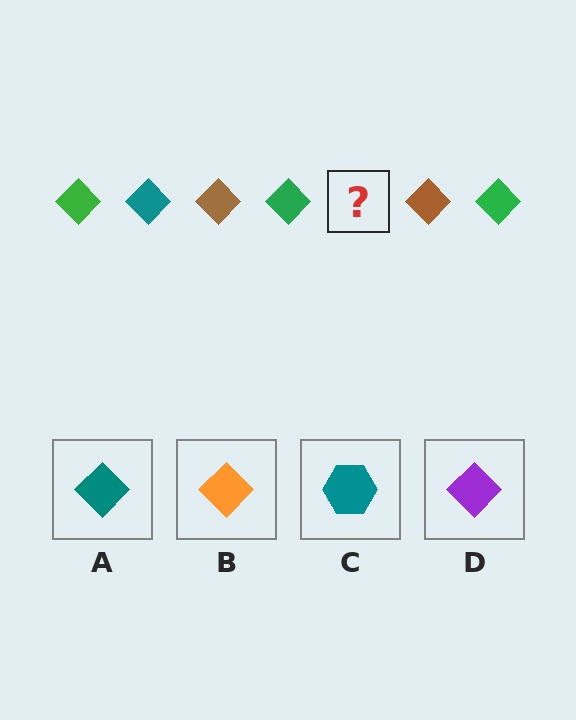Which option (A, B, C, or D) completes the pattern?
A.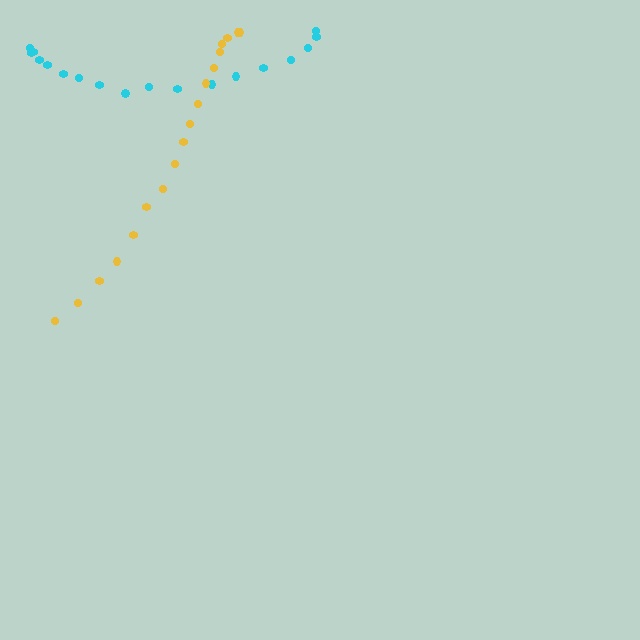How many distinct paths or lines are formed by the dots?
There are 2 distinct paths.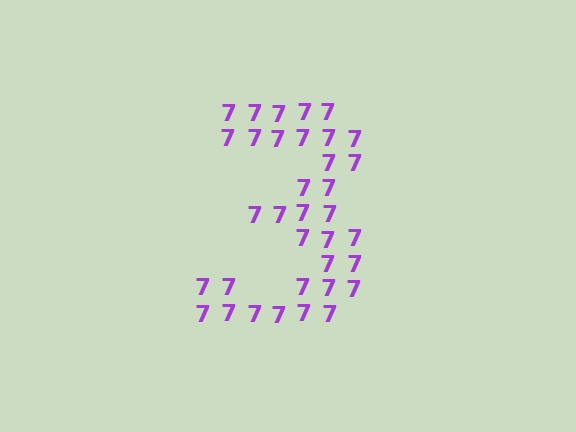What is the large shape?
The large shape is the digit 3.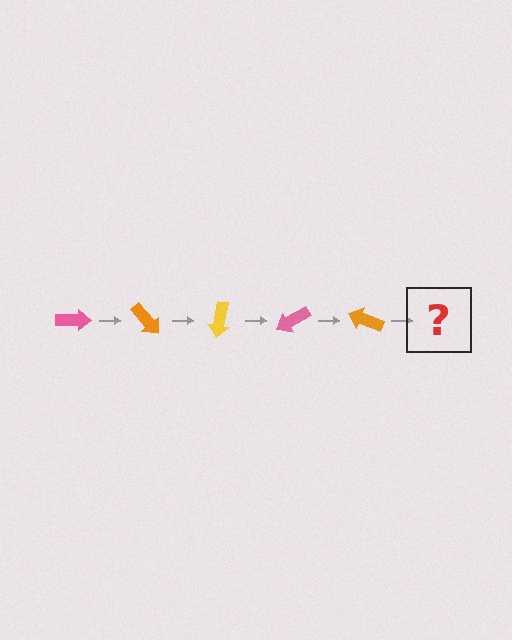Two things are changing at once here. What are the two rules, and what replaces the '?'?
The two rules are that it rotates 50 degrees each step and the color cycles through pink, orange, and yellow. The '?' should be a yellow arrow, rotated 250 degrees from the start.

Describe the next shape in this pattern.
It should be a yellow arrow, rotated 250 degrees from the start.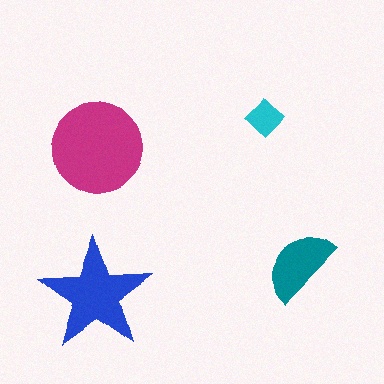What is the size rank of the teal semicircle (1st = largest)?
3rd.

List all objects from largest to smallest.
The magenta circle, the blue star, the teal semicircle, the cyan diamond.